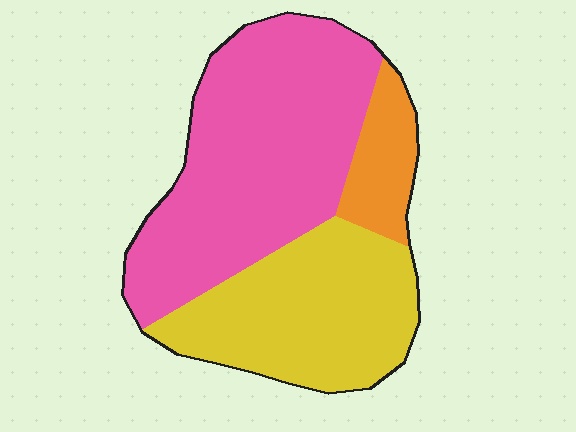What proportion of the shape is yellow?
Yellow covers 36% of the shape.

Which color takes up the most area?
Pink, at roughly 55%.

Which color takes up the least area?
Orange, at roughly 10%.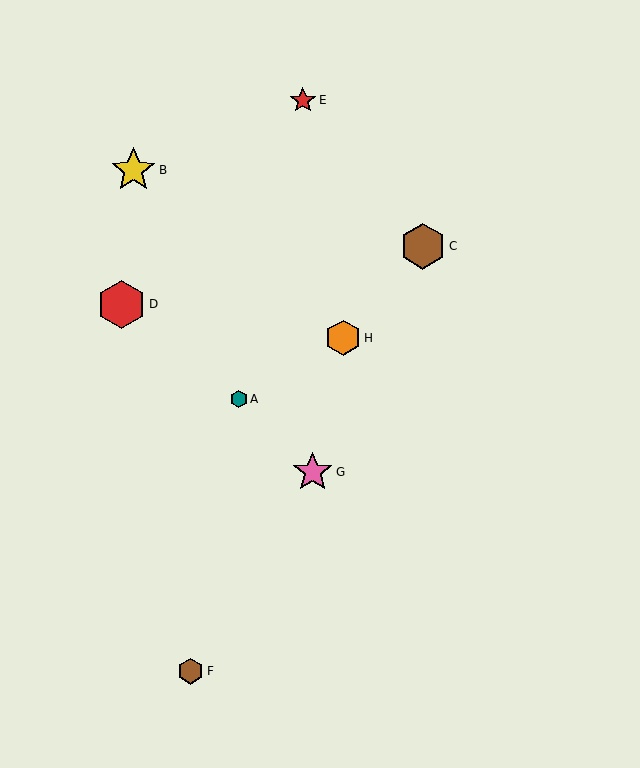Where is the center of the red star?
The center of the red star is at (303, 100).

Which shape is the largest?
The red hexagon (labeled D) is the largest.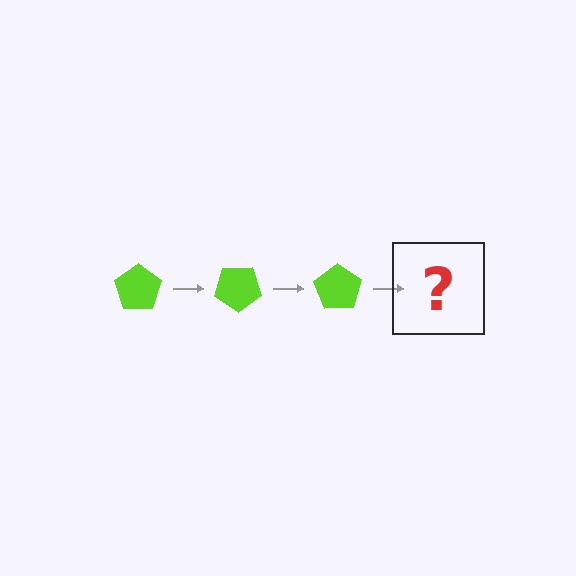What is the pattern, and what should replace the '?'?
The pattern is that the pentagon rotates 35 degrees each step. The '?' should be a lime pentagon rotated 105 degrees.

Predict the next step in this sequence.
The next step is a lime pentagon rotated 105 degrees.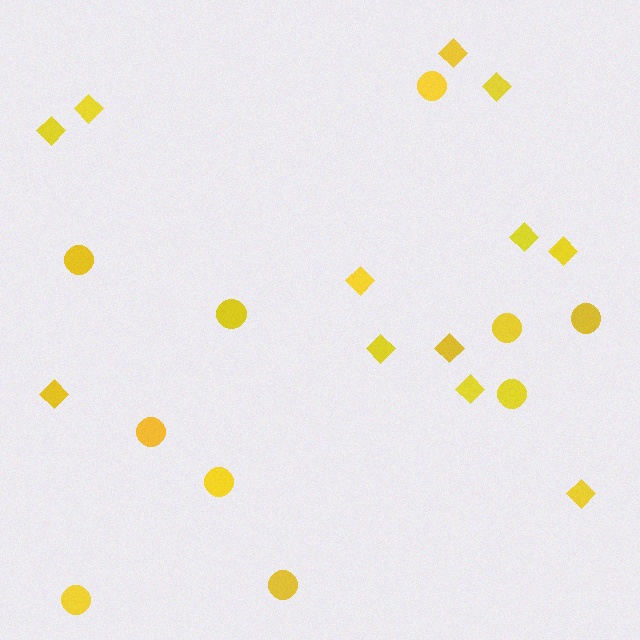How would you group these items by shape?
There are 2 groups: one group of circles (10) and one group of diamonds (12).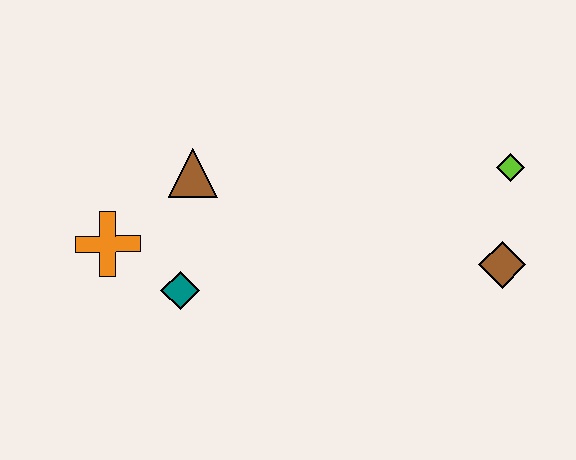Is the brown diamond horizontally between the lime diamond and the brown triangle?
Yes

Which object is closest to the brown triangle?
The orange cross is closest to the brown triangle.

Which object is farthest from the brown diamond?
The orange cross is farthest from the brown diamond.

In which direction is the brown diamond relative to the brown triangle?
The brown diamond is to the right of the brown triangle.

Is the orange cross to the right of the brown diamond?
No